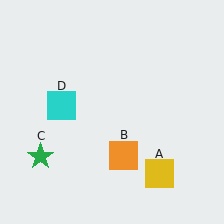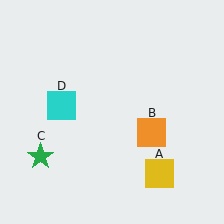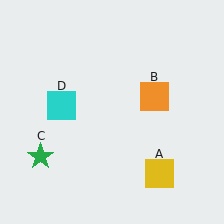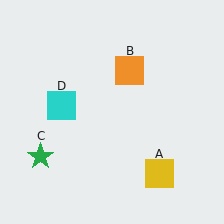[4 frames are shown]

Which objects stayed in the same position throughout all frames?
Yellow square (object A) and green star (object C) and cyan square (object D) remained stationary.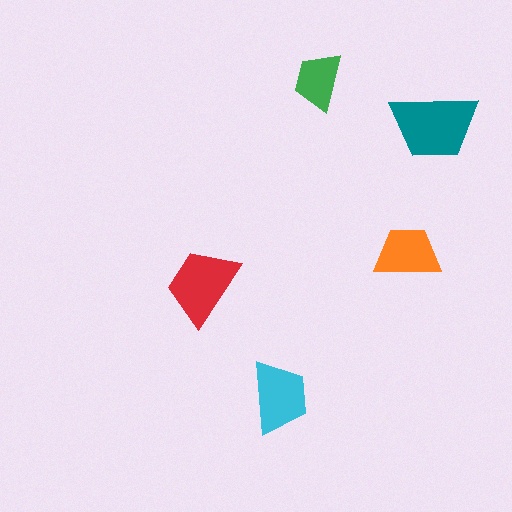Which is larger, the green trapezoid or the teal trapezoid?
The teal one.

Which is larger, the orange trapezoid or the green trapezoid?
The orange one.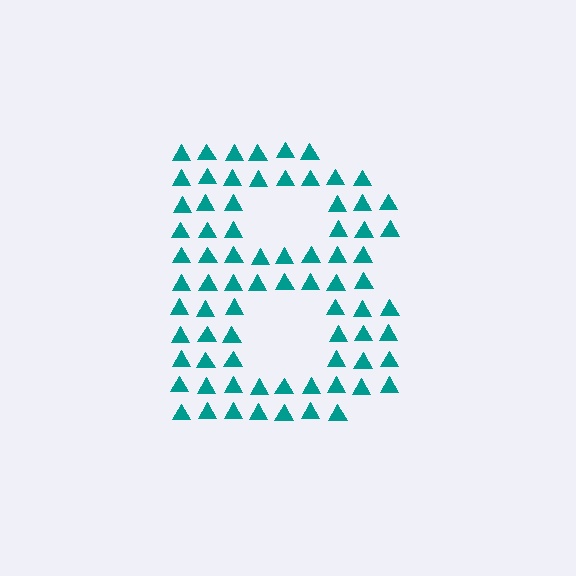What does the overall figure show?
The overall figure shows the letter B.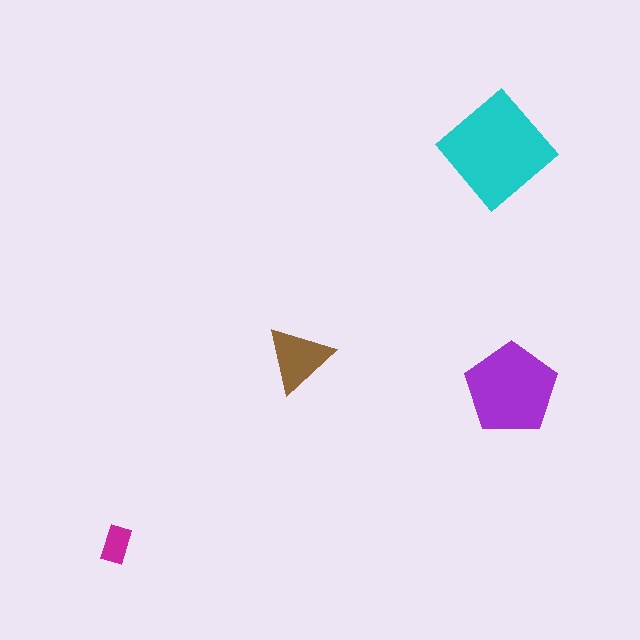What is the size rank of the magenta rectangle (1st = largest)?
4th.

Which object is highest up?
The cyan diamond is topmost.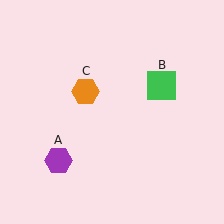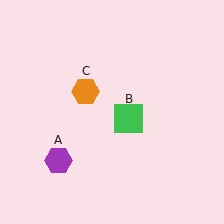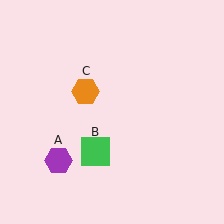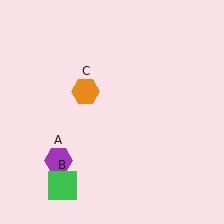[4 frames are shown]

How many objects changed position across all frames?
1 object changed position: green square (object B).